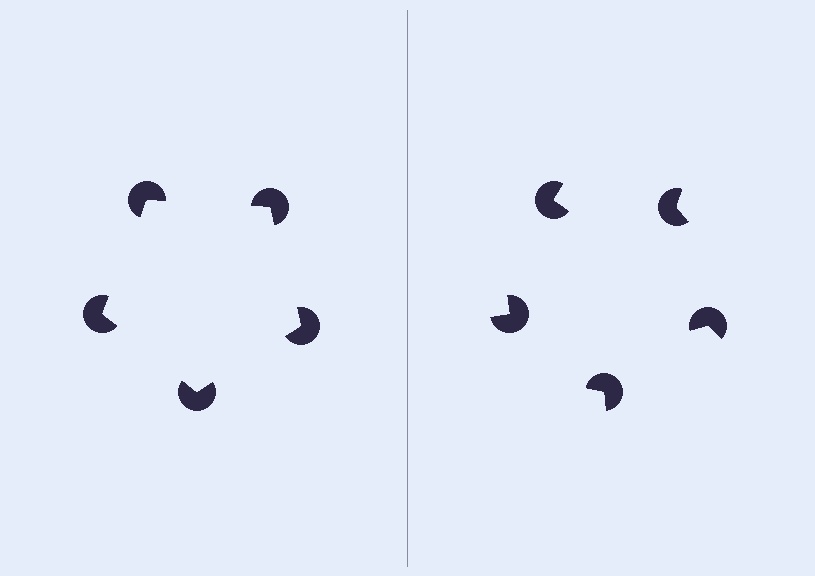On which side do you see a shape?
An illusory pentagon appears on the left side. On the right side the wedge cuts are rotated, so no coherent shape forms.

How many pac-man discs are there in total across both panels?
10 — 5 on each side.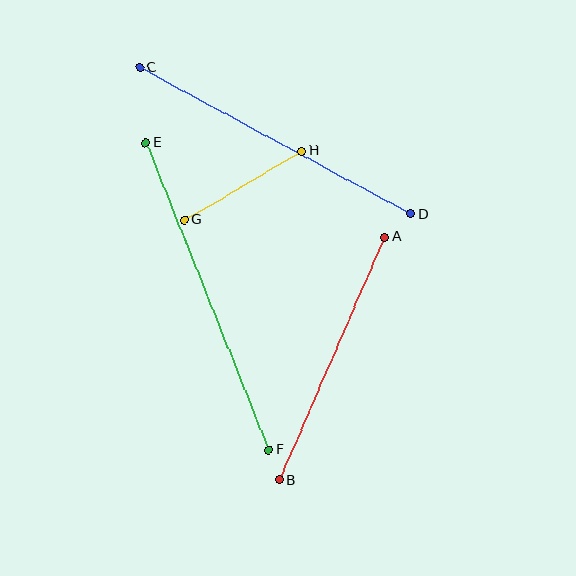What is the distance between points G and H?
The distance is approximately 135 pixels.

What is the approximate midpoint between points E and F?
The midpoint is at approximately (208, 296) pixels.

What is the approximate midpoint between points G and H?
The midpoint is at approximately (243, 186) pixels.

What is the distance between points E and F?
The distance is approximately 331 pixels.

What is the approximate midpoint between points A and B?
The midpoint is at approximately (332, 358) pixels.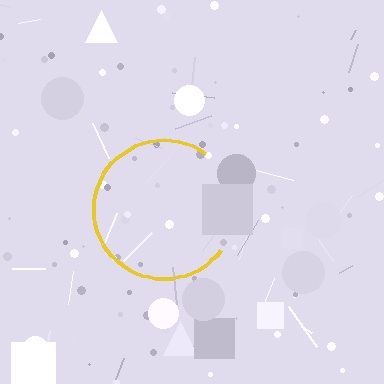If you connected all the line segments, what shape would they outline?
They would outline a circle.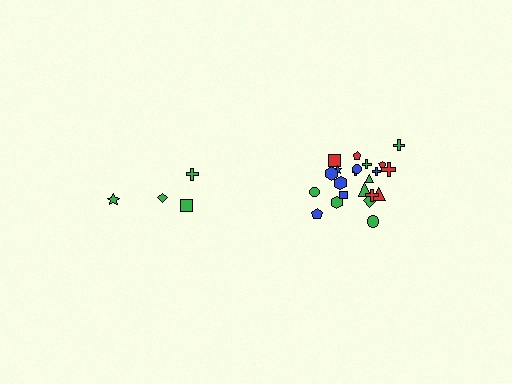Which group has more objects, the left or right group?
The right group.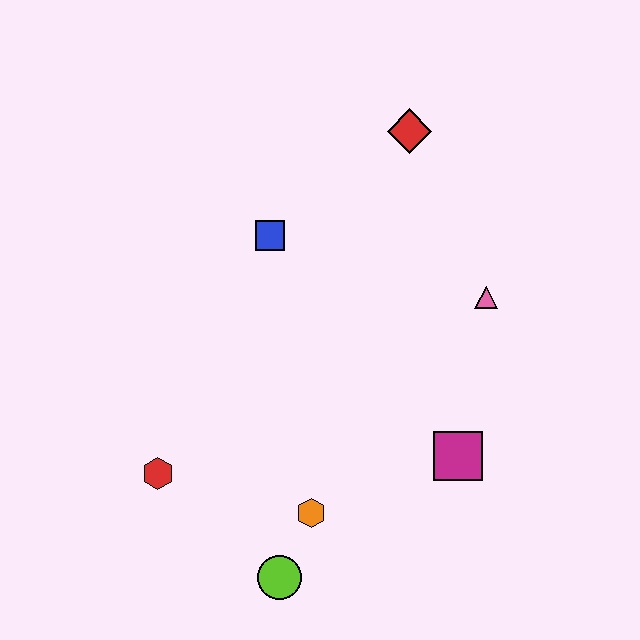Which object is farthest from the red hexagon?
The red diamond is farthest from the red hexagon.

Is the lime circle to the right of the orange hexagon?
No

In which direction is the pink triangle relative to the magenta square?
The pink triangle is above the magenta square.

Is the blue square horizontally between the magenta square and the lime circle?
No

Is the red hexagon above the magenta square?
No